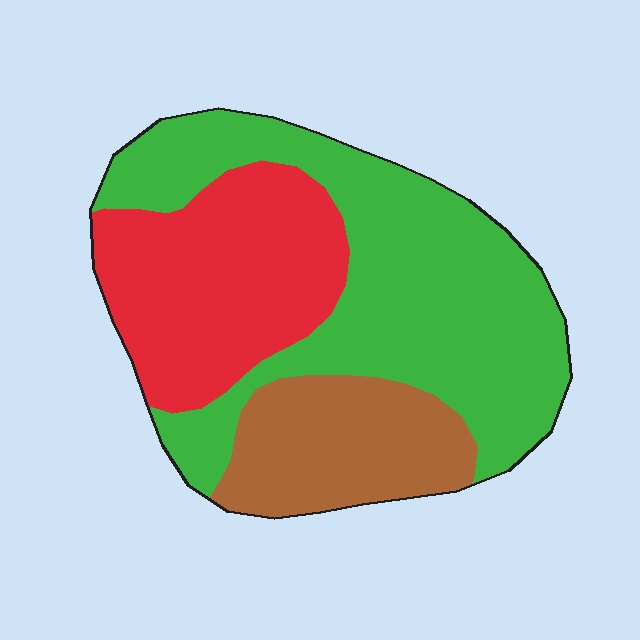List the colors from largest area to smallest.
From largest to smallest: green, red, brown.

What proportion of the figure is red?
Red covers 30% of the figure.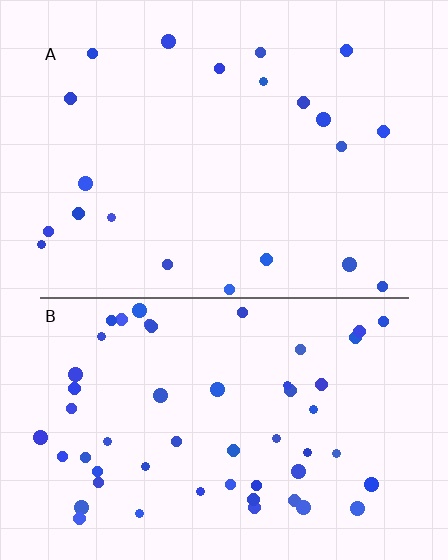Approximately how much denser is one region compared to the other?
Approximately 2.5× — region B over region A.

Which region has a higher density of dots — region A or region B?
B (the bottom).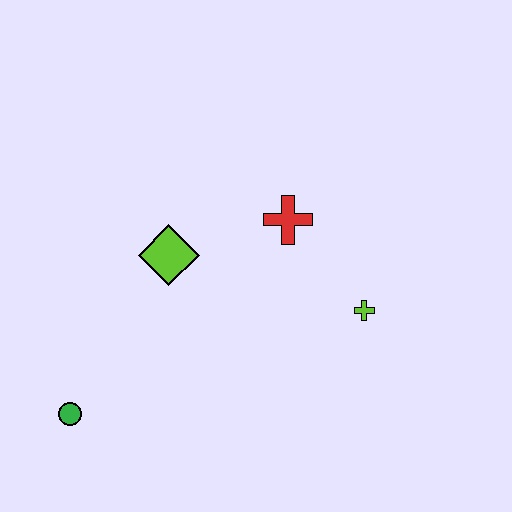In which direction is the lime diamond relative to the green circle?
The lime diamond is above the green circle.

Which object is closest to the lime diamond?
The red cross is closest to the lime diamond.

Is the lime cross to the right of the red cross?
Yes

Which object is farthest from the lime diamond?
The lime cross is farthest from the lime diamond.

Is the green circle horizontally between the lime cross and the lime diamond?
No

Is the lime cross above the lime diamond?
No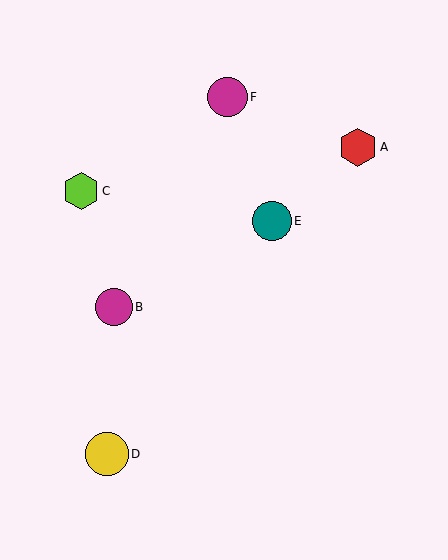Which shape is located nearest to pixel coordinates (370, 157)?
The red hexagon (labeled A) at (358, 147) is nearest to that location.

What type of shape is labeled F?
Shape F is a magenta circle.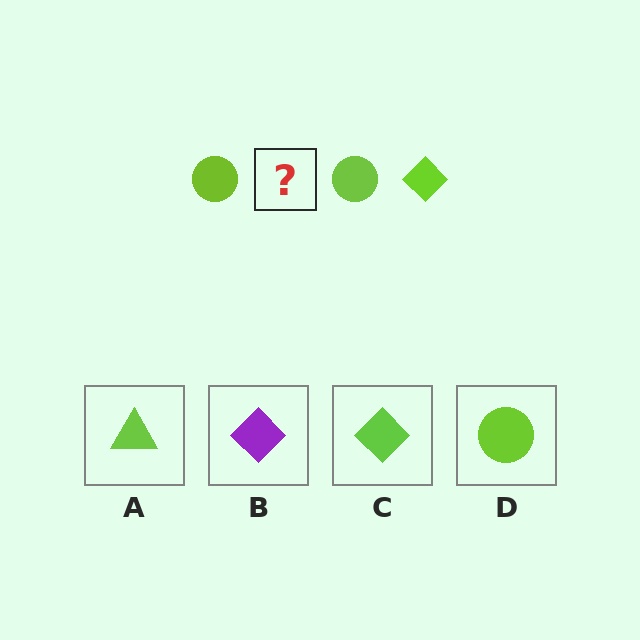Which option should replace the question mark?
Option C.